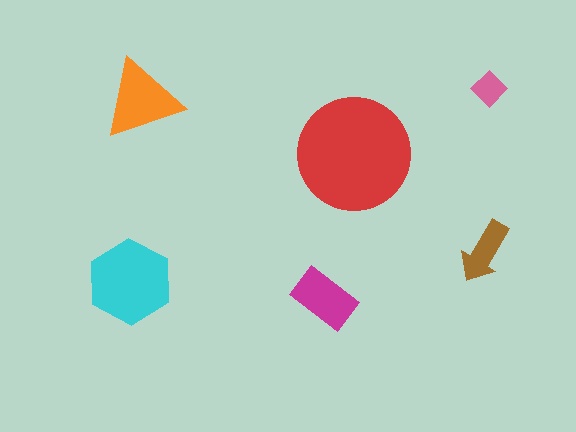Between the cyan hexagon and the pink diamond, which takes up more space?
The cyan hexagon.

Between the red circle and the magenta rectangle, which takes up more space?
The red circle.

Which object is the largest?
The red circle.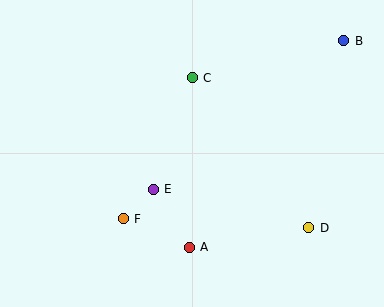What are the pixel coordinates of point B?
Point B is at (344, 41).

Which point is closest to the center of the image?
Point E at (153, 189) is closest to the center.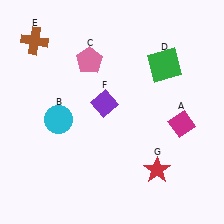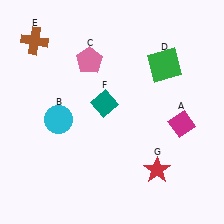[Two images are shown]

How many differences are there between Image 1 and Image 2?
There is 1 difference between the two images.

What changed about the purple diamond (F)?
In Image 1, F is purple. In Image 2, it changed to teal.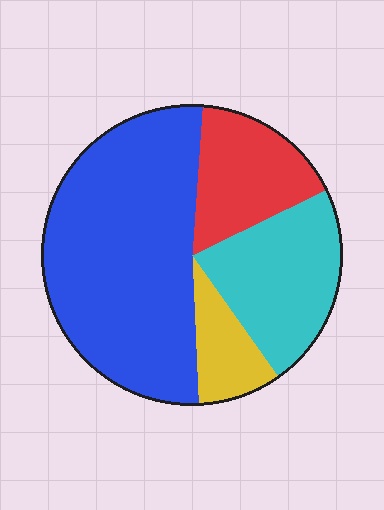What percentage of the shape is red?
Red takes up less than a quarter of the shape.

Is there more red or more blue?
Blue.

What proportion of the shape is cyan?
Cyan takes up about one fifth (1/5) of the shape.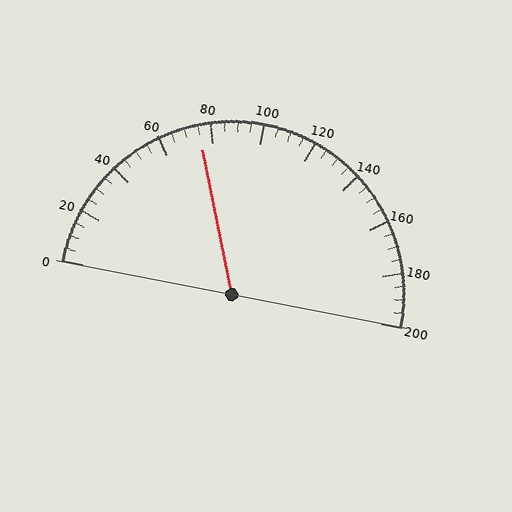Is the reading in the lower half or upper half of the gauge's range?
The reading is in the lower half of the range (0 to 200).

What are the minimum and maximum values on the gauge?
The gauge ranges from 0 to 200.